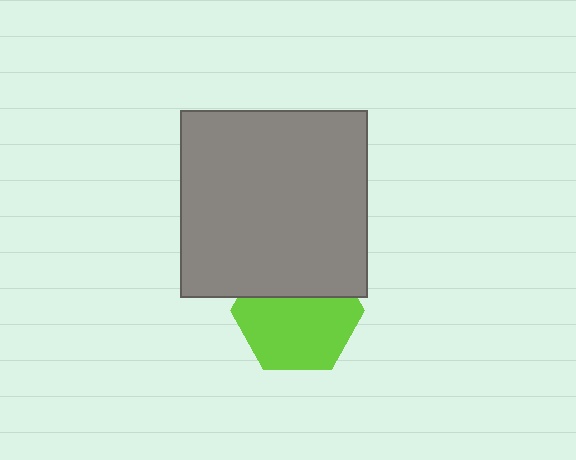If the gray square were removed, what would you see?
You would see the complete lime hexagon.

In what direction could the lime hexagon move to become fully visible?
The lime hexagon could move down. That would shift it out from behind the gray square entirely.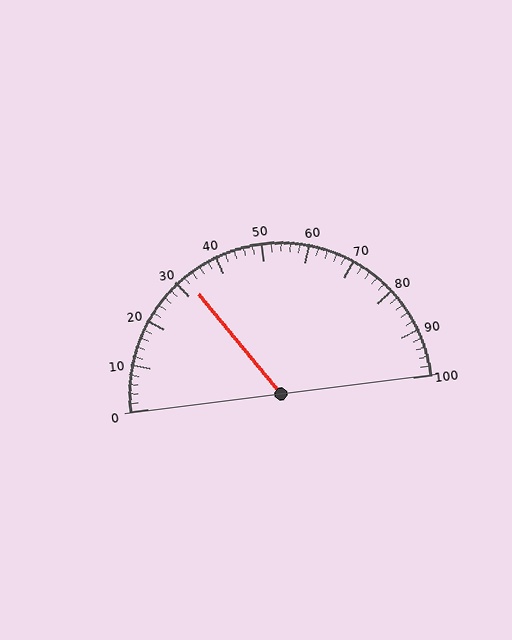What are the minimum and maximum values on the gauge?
The gauge ranges from 0 to 100.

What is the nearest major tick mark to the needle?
The nearest major tick mark is 30.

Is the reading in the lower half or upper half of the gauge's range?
The reading is in the lower half of the range (0 to 100).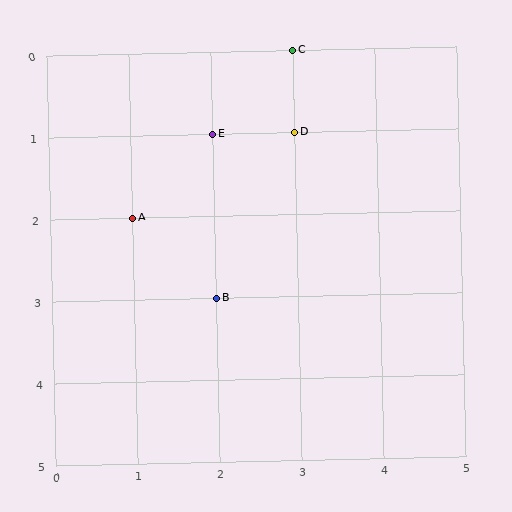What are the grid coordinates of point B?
Point B is at grid coordinates (2, 3).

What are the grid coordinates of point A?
Point A is at grid coordinates (1, 2).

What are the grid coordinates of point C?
Point C is at grid coordinates (3, 0).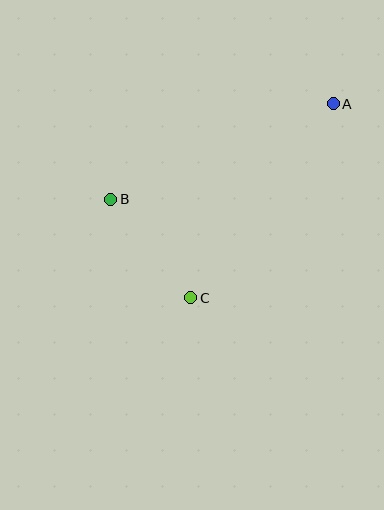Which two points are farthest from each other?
Points A and B are farthest from each other.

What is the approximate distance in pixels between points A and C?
The distance between A and C is approximately 241 pixels.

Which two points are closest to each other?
Points B and C are closest to each other.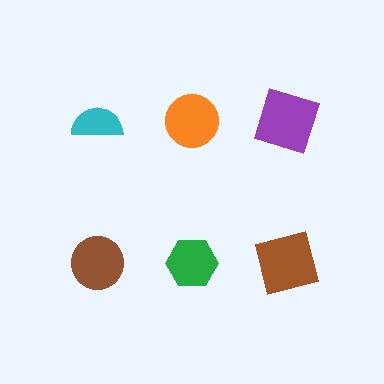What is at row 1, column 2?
An orange circle.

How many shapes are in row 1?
3 shapes.